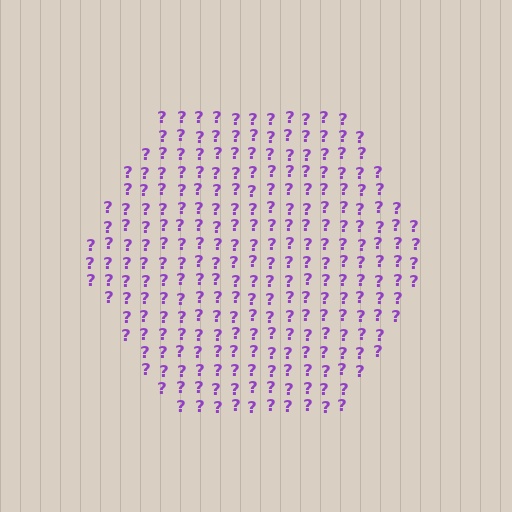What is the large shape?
The large shape is a hexagon.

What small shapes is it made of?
It is made of small question marks.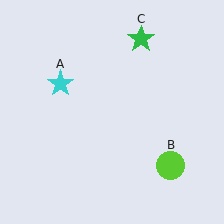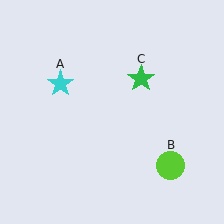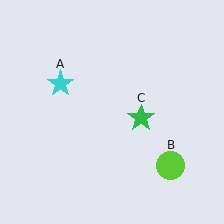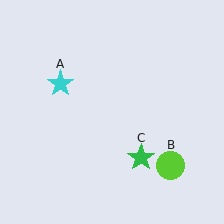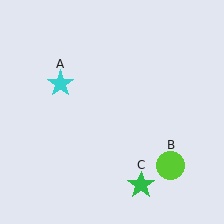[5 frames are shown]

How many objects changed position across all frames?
1 object changed position: green star (object C).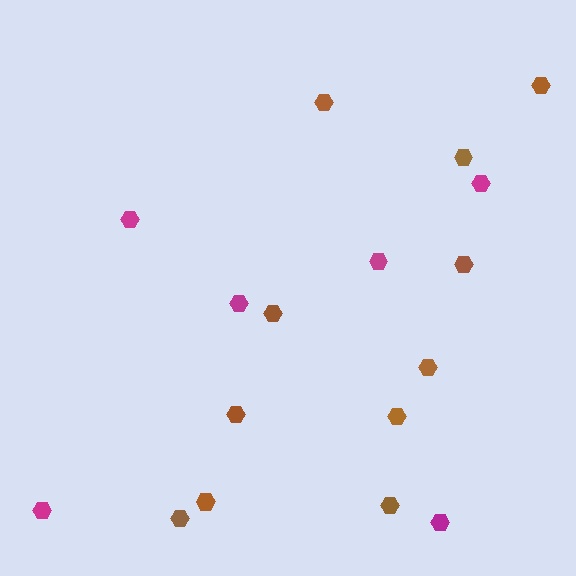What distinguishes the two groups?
There are 2 groups: one group of magenta hexagons (6) and one group of brown hexagons (11).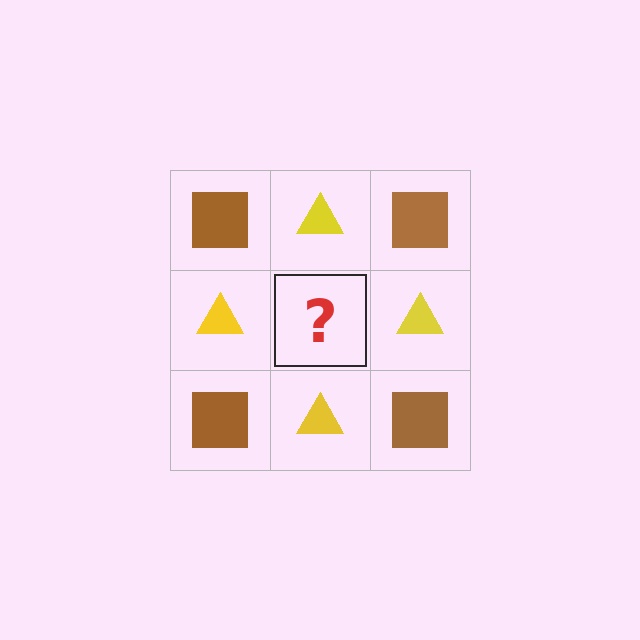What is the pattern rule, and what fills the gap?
The rule is that it alternates brown square and yellow triangle in a checkerboard pattern. The gap should be filled with a brown square.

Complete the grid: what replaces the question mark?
The question mark should be replaced with a brown square.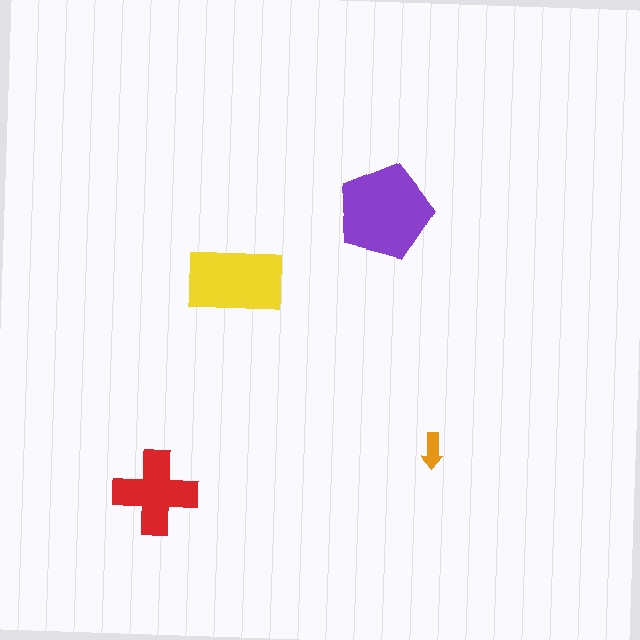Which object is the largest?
The purple pentagon.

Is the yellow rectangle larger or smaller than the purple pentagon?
Smaller.